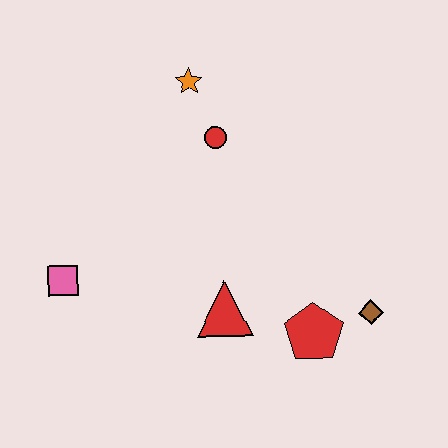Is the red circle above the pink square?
Yes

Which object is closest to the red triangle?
The red pentagon is closest to the red triangle.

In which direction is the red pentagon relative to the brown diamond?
The red pentagon is to the left of the brown diamond.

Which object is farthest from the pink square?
The brown diamond is farthest from the pink square.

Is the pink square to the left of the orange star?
Yes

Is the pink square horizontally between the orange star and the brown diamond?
No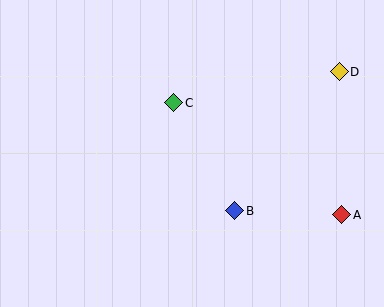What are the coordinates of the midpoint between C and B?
The midpoint between C and B is at (204, 157).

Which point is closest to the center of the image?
Point C at (174, 103) is closest to the center.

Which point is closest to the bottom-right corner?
Point A is closest to the bottom-right corner.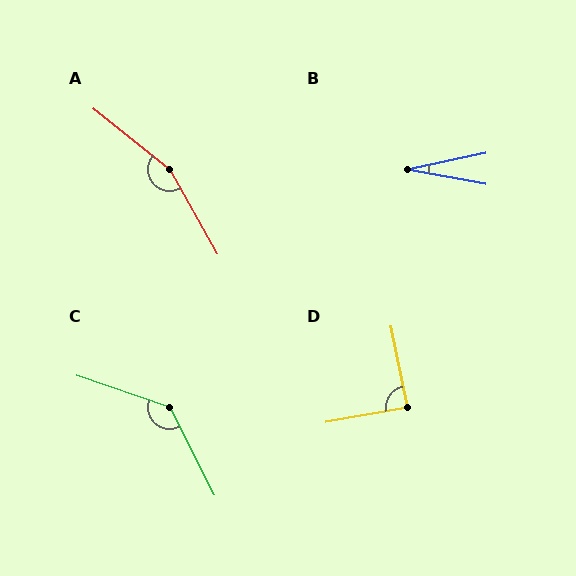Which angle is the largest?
A, at approximately 158 degrees.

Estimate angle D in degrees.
Approximately 89 degrees.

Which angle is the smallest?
B, at approximately 23 degrees.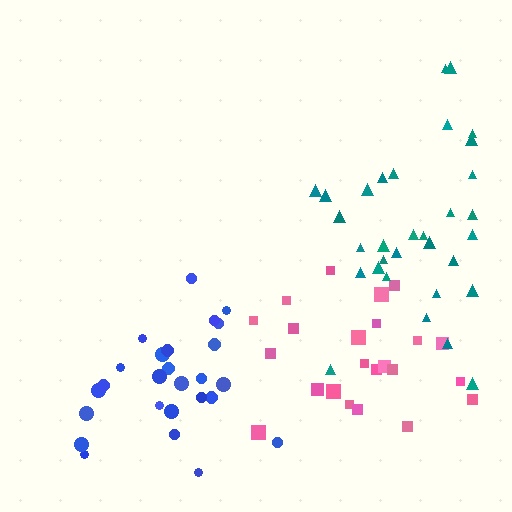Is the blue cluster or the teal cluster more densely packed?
Blue.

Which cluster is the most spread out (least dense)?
Pink.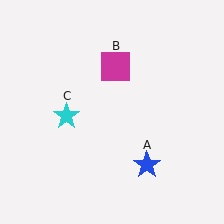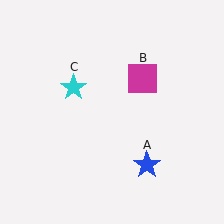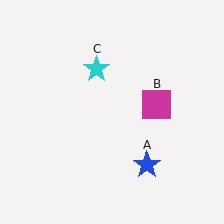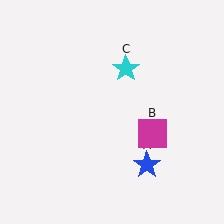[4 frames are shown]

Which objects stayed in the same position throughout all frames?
Blue star (object A) remained stationary.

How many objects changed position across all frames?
2 objects changed position: magenta square (object B), cyan star (object C).